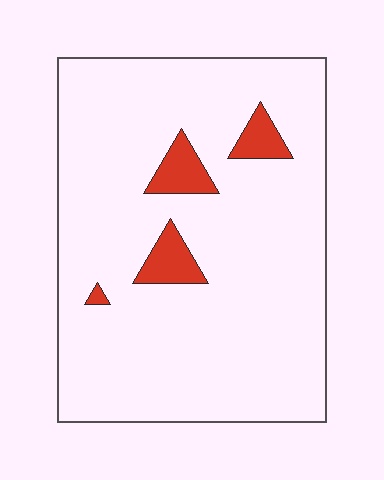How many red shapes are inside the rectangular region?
4.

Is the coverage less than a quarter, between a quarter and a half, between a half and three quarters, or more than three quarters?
Less than a quarter.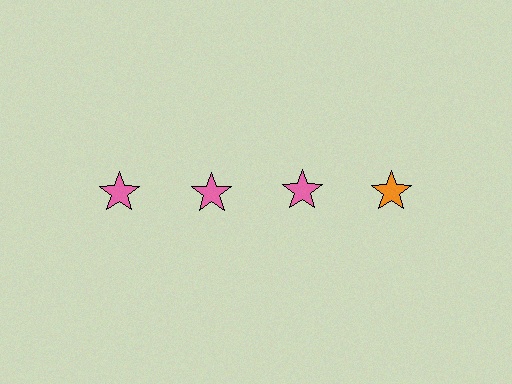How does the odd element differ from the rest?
It has a different color: orange instead of pink.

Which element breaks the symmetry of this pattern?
The orange star in the top row, second from right column breaks the symmetry. All other shapes are pink stars.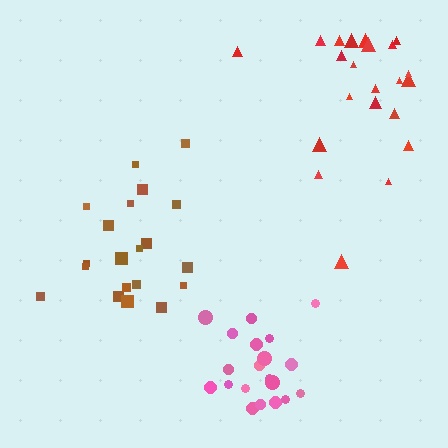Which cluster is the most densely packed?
Pink.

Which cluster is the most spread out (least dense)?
Red.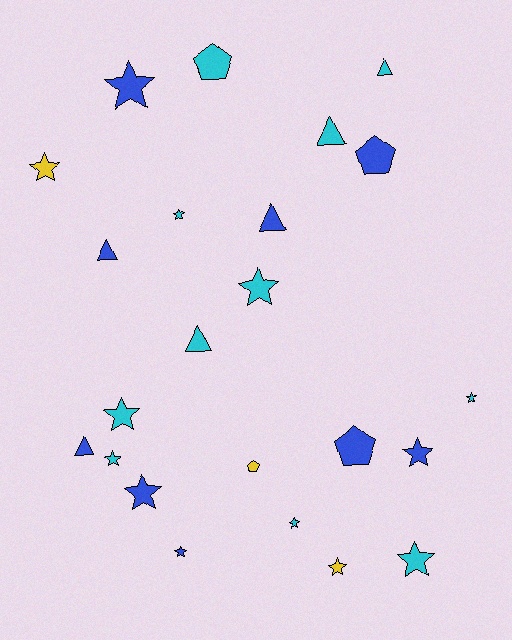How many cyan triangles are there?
There are 3 cyan triangles.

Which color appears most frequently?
Cyan, with 11 objects.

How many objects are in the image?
There are 23 objects.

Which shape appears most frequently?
Star, with 13 objects.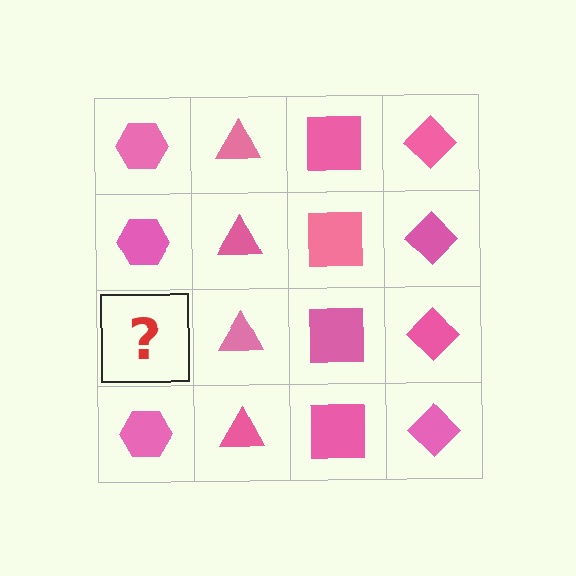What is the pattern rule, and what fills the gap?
The rule is that each column has a consistent shape. The gap should be filled with a pink hexagon.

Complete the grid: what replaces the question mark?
The question mark should be replaced with a pink hexagon.